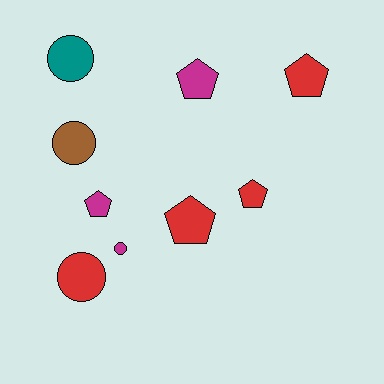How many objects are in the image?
There are 9 objects.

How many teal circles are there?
There is 1 teal circle.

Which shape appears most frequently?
Pentagon, with 5 objects.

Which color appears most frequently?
Red, with 4 objects.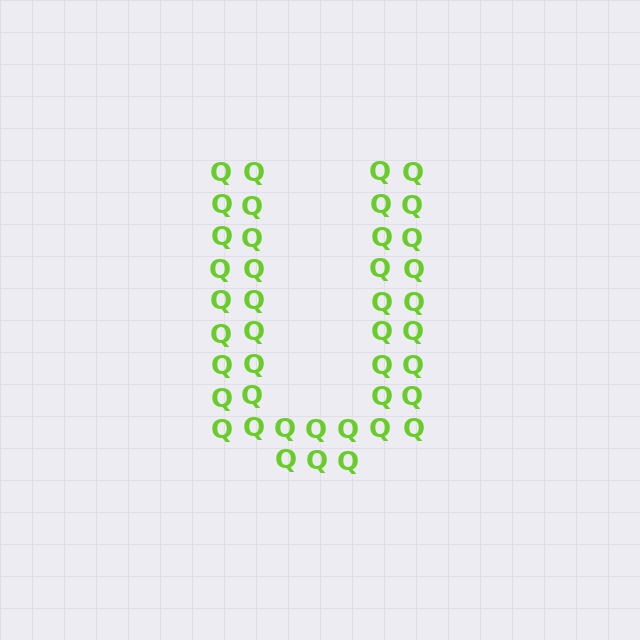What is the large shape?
The large shape is the letter U.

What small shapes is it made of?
It is made of small letter Q's.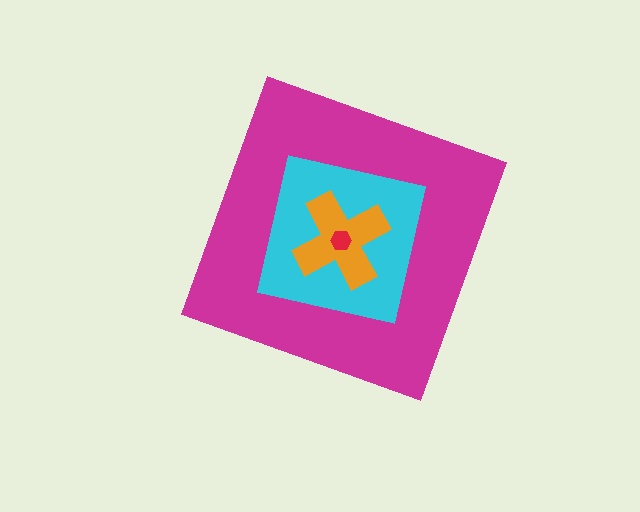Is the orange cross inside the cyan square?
Yes.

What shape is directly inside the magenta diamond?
The cyan square.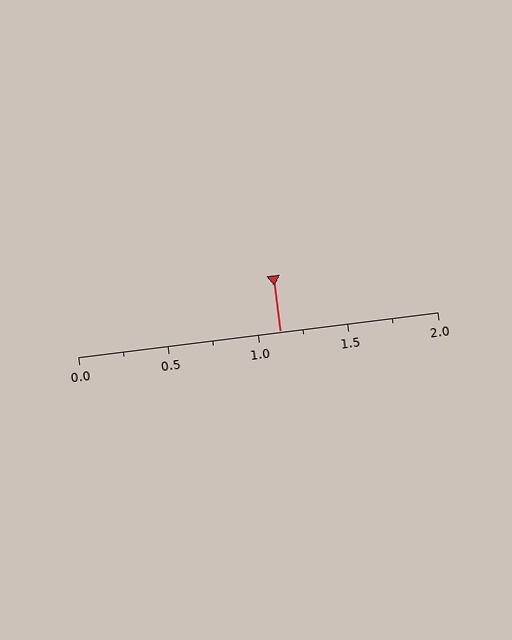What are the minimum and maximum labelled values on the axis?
The axis runs from 0.0 to 2.0.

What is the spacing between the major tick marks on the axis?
The major ticks are spaced 0.5 apart.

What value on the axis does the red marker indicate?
The marker indicates approximately 1.12.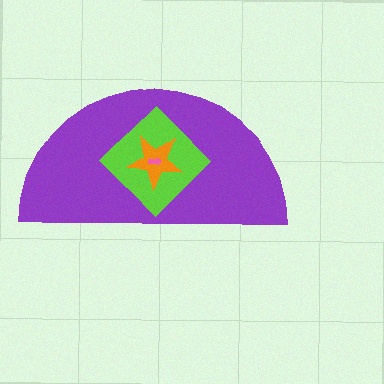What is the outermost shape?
The purple semicircle.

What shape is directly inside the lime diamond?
The orange star.